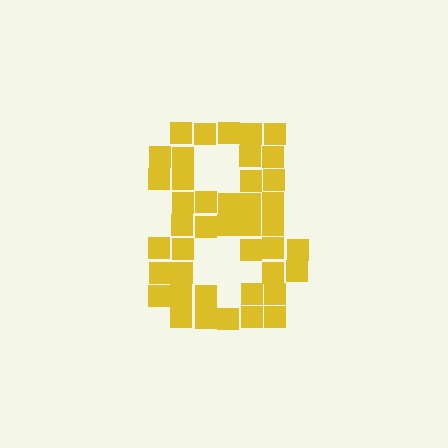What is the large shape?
The large shape is the digit 8.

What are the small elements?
The small elements are squares.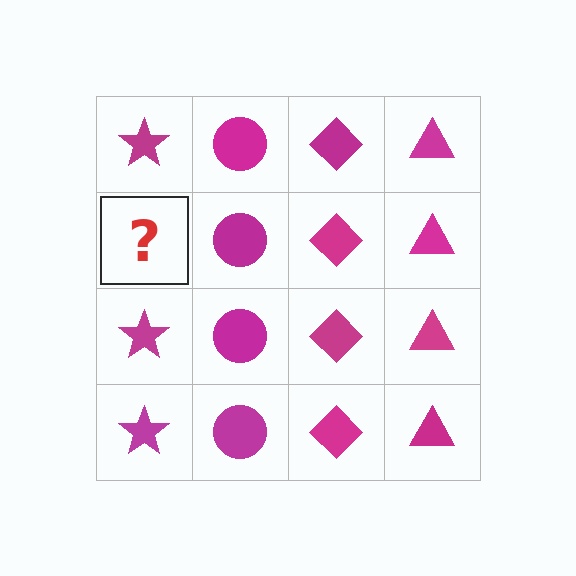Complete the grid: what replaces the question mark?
The question mark should be replaced with a magenta star.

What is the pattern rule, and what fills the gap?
The rule is that each column has a consistent shape. The gap should be filled with a magenta star.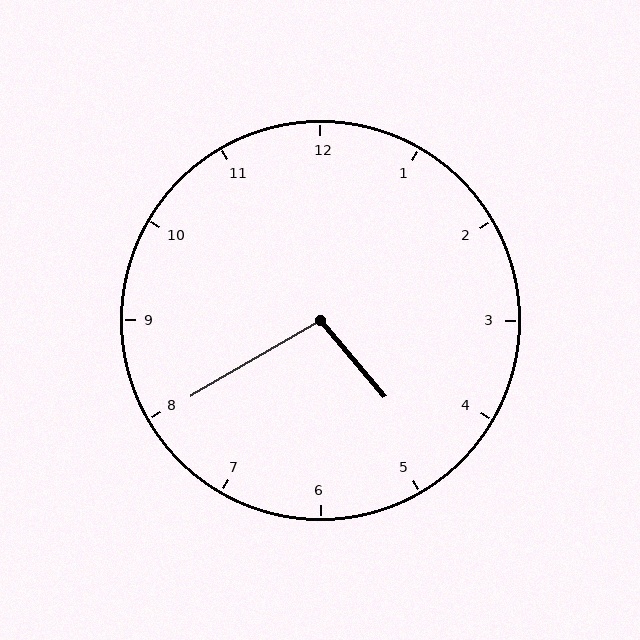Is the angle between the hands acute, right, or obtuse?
It is obtuse.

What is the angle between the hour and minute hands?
Approximately 100 degrees.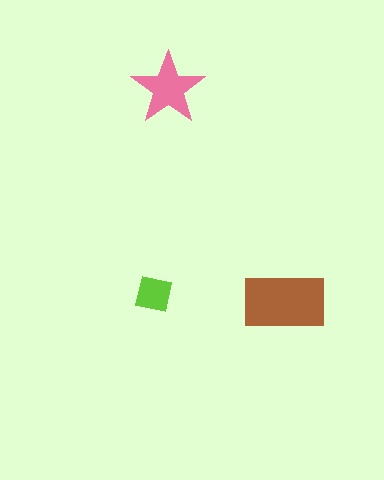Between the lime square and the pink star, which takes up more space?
The pink star.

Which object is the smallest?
The lime square.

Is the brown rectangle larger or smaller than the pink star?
Larger.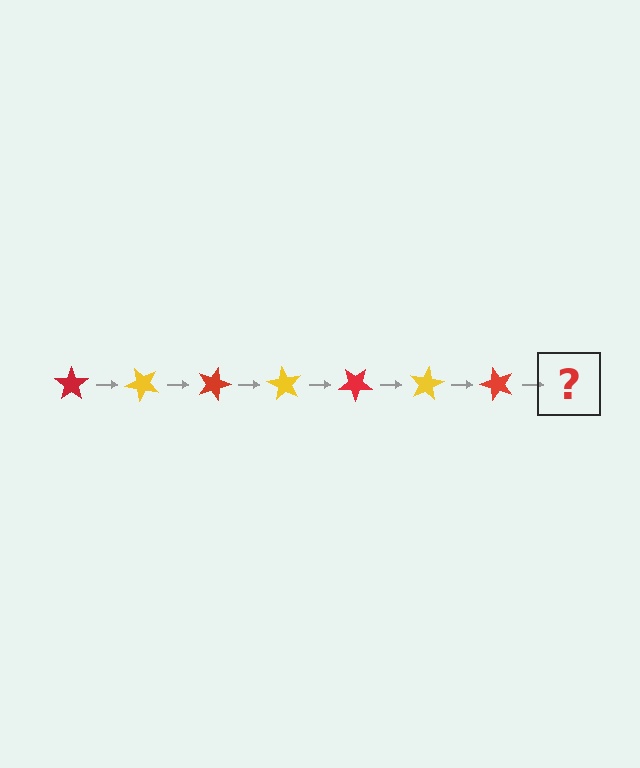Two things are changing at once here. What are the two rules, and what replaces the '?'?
The two rules are that it rotates 45 degrees each step and the color cycles through red and yellow. The '?' should be a yellow star, rotated 315 degrees from the start.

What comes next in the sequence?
The next element should be a yellow star, rotated 315 degrees from the start.